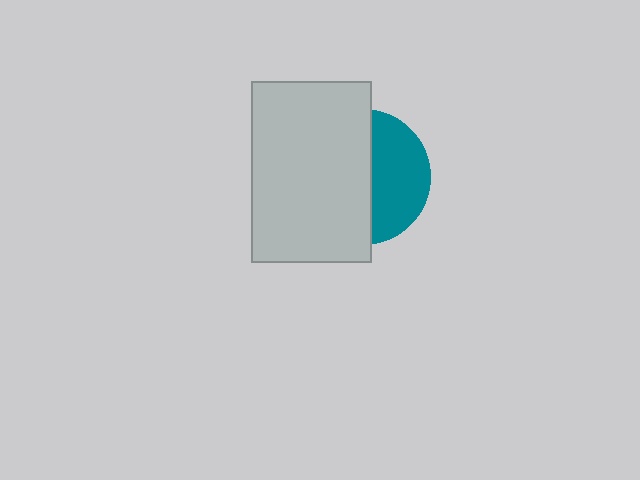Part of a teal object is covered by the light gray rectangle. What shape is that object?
It is a circle.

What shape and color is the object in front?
The object in front is a light gray rectangle.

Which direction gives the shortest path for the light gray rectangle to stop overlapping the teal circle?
Moving left gives the shortest separation.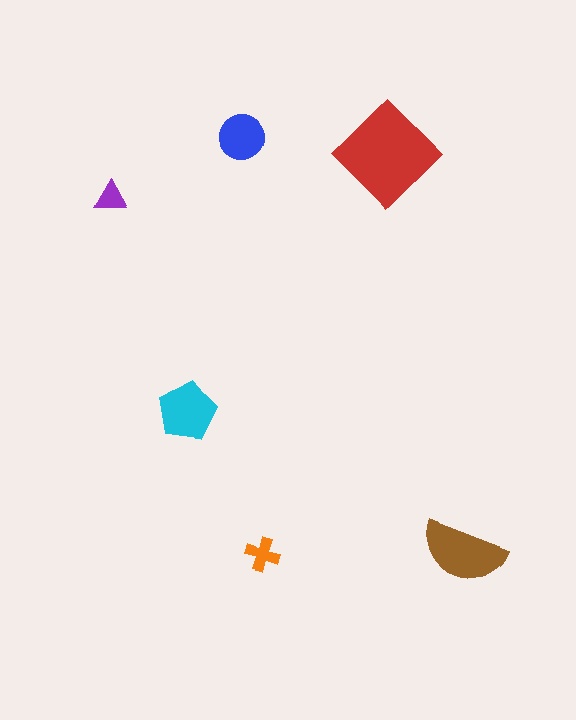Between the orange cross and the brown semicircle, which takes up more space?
The brown semicircle.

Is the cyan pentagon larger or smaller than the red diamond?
Smaller.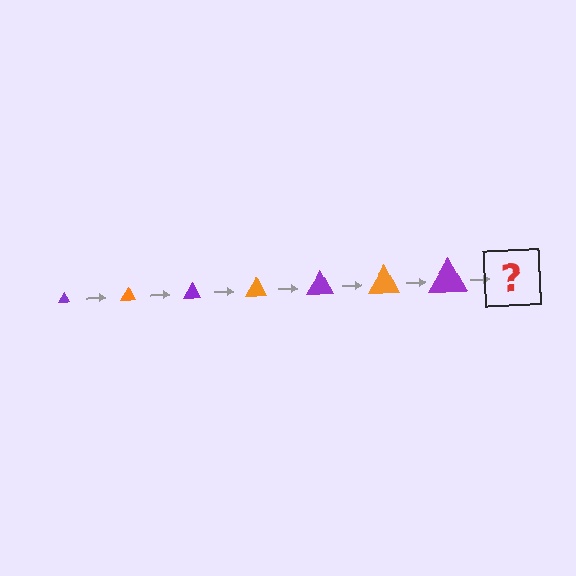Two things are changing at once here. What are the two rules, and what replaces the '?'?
The two rules are that the triangle grows larger each step and the color cycles through purple and orange. The '?' should be an orange triangle, larger than the previous one.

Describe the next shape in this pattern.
It should be an orange triangle, larger than the previous one.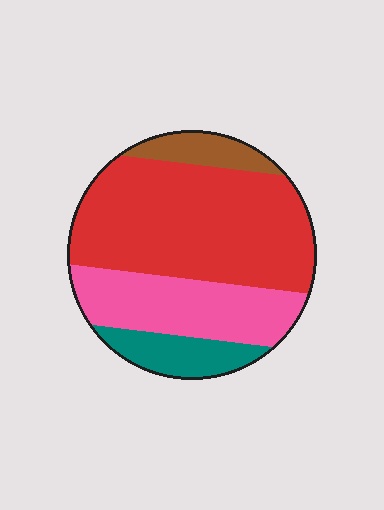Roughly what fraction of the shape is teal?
Teal takes up about one eighth (1/8) of the shape.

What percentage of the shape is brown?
Brown takes up about one tenth (1/10) of the shape.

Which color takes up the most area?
Red, at roughly 55%.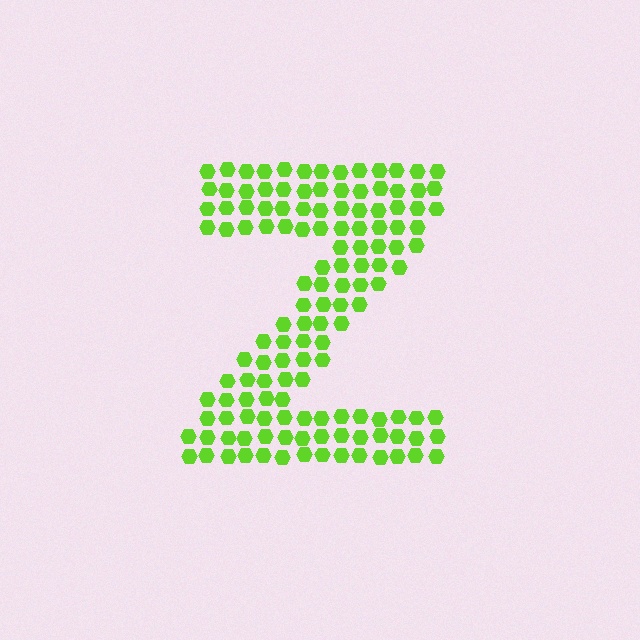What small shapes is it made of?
It is made of small hexagons.